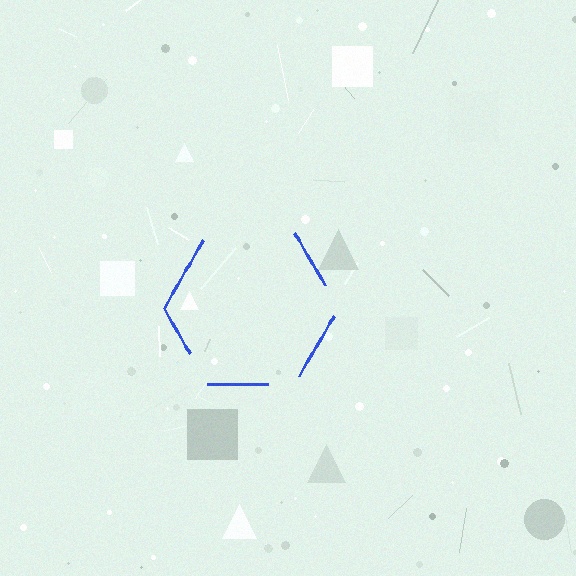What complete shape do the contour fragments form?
The contour fragments form a hexagon.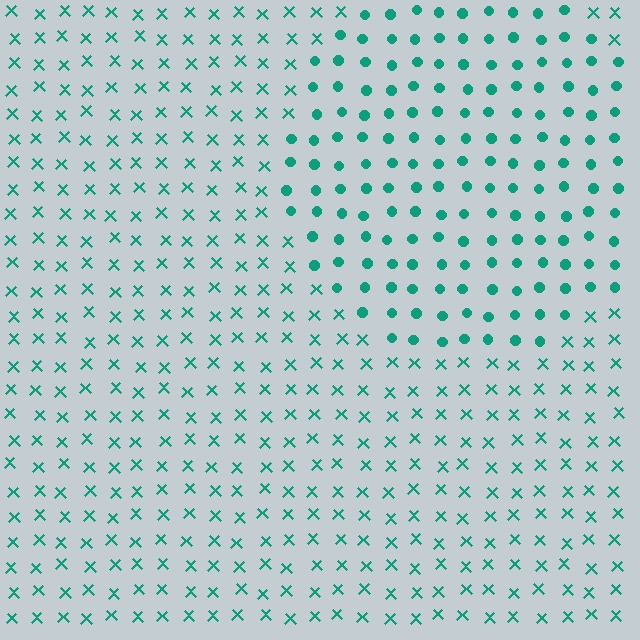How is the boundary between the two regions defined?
The boundary is defined by a change in element shape: circles inside vs. X marks outside. All elements share the same color and spacing.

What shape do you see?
I see a circle.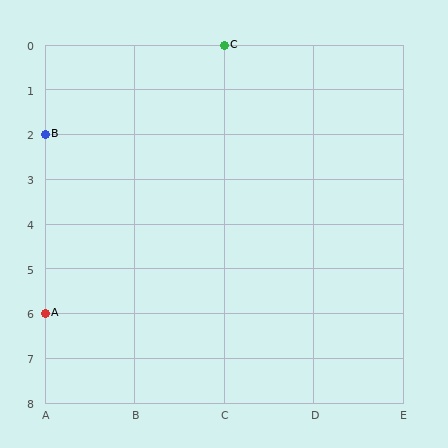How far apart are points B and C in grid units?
Points B and C are 2 columns and 2 rows apart (about 2.8 grid units diagonally).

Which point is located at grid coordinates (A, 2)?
Point B is at (A, 2).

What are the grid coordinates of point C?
Point C is at grid coordinates (C, 0).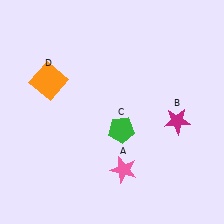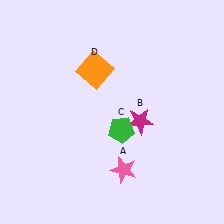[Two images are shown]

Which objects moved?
The objects that moved are: the magenta star (B), the orange square (D).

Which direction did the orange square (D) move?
The orange square (D) moved right.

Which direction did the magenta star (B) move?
The magenta star (B) moved left.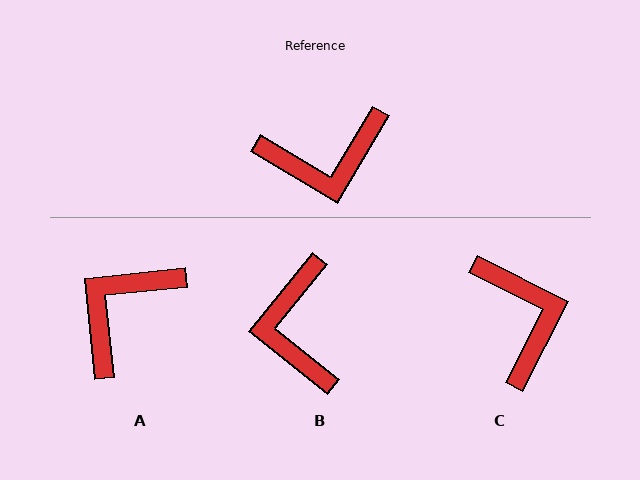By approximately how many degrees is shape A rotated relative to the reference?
Approximately 143 degrees clockwise.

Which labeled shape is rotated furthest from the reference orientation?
A, about 143 degrees away.